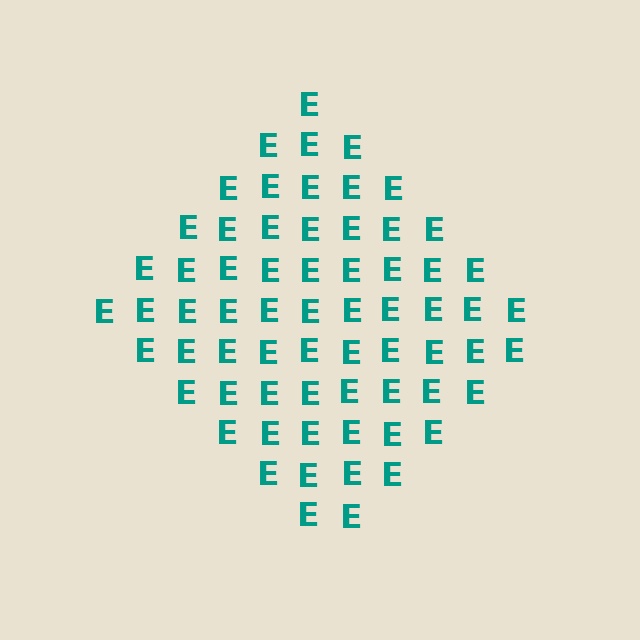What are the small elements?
The small elements are letter E's.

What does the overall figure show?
The overall figure shows a diamond.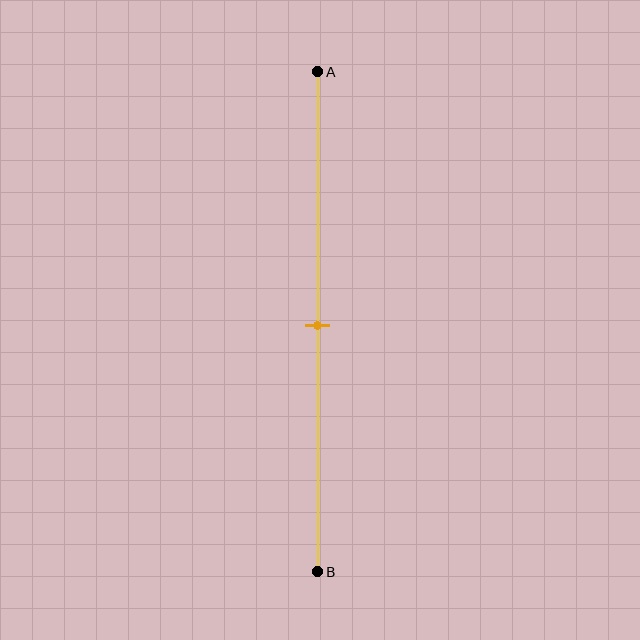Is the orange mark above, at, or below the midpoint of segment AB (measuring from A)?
The orange mark is approximately at the midpoint of segment AB.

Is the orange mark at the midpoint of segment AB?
Yes, the mark is approximately at the midpoint.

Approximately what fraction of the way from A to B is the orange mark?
The orange mark is approximately 50% of the way from A to B.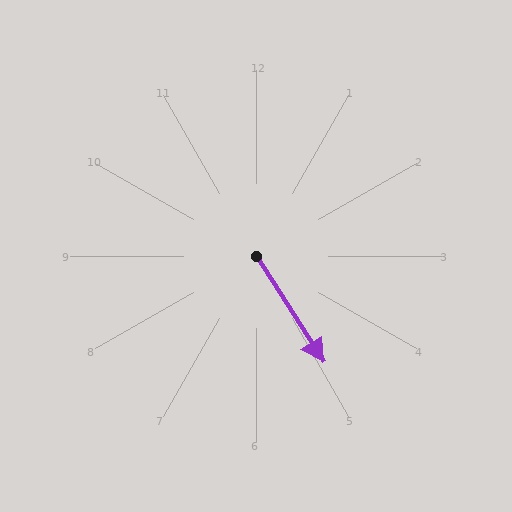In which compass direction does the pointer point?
Southeast.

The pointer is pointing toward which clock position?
Roughly 5 o'clock.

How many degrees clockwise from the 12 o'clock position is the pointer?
Approximately 148 degrees.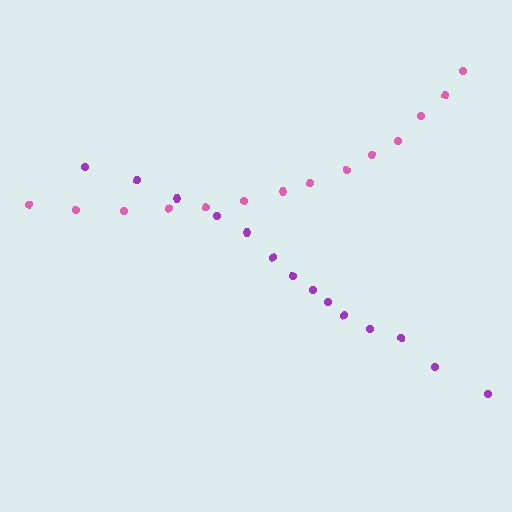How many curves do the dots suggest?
There are 2 distinct paths.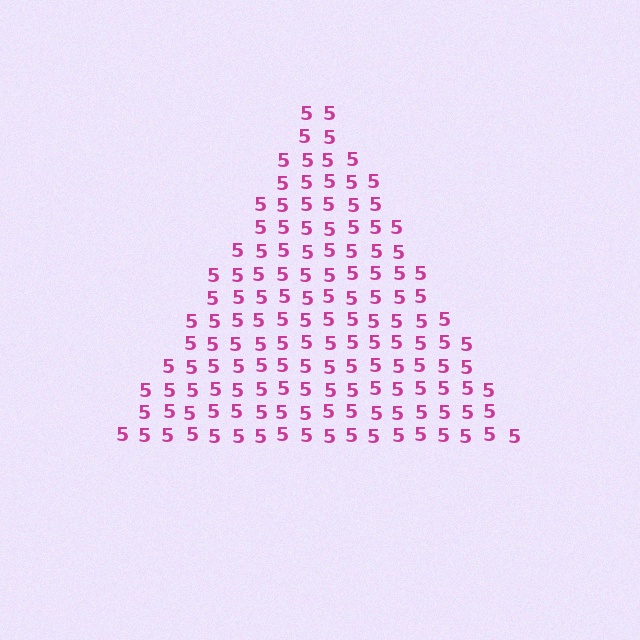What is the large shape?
The large shape is a triangle.